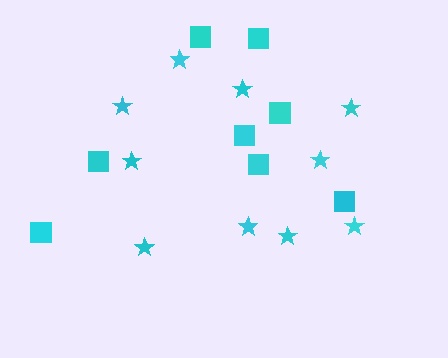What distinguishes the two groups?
There are 2 groups: one group of squares (8) and one group of stars (10).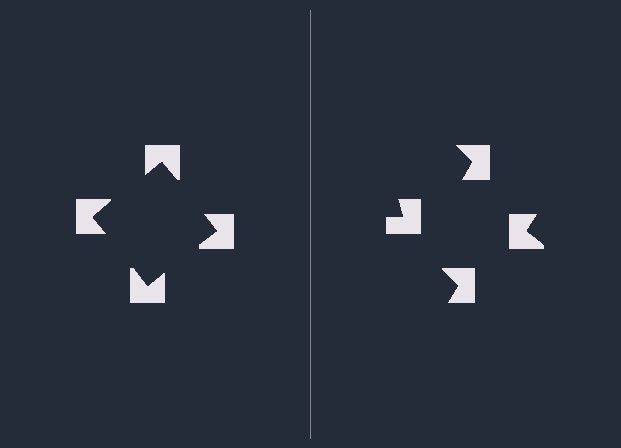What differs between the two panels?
The notched squares are positioned identically on both sides; only the wedge orientations differ. On the left they align to a square; on the right they are misaligned.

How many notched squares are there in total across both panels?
8 — 4 on each side.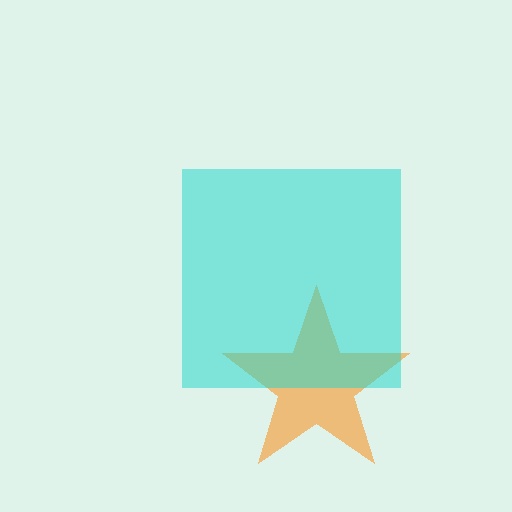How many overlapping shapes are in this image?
There are 2 overlapping shapes in the image.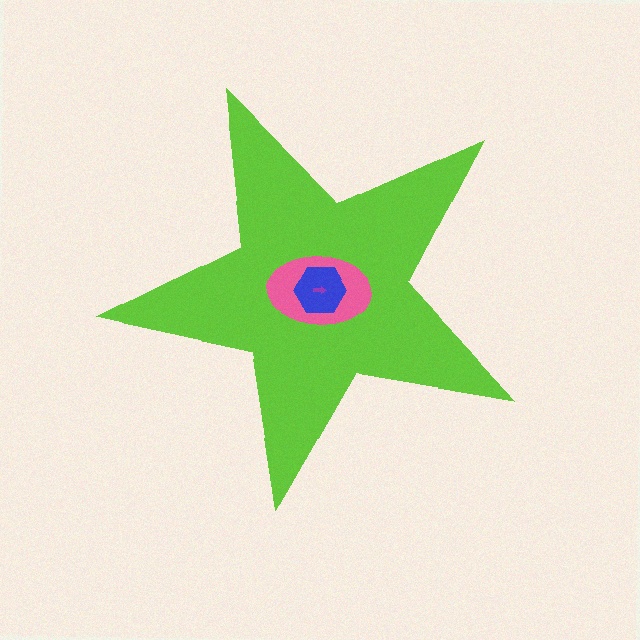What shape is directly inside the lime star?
The pink ellipse.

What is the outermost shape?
The lime star.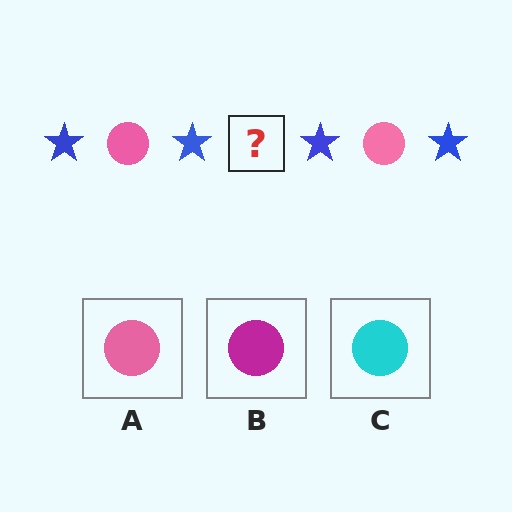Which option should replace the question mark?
Option A.